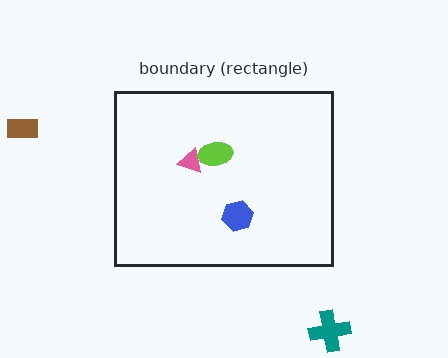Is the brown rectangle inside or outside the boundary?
Outside.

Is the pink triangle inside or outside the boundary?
Inside.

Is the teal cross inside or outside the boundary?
Outside.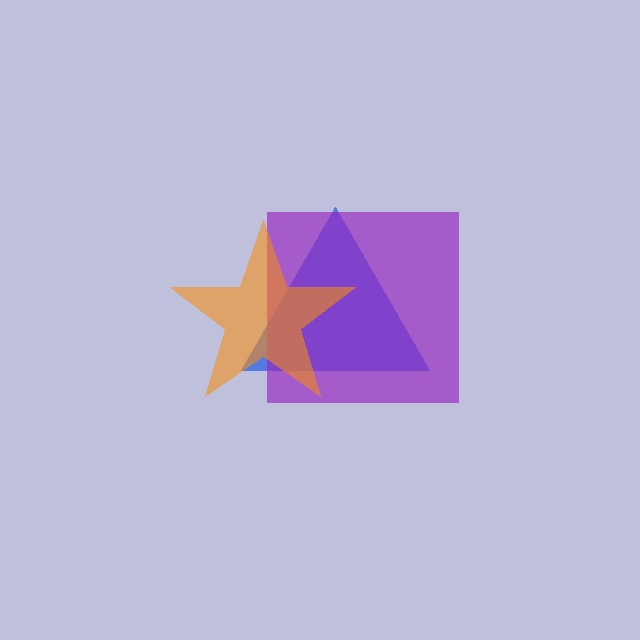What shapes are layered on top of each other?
The layered shapes are: a blue triangle, a purple square, an orange star.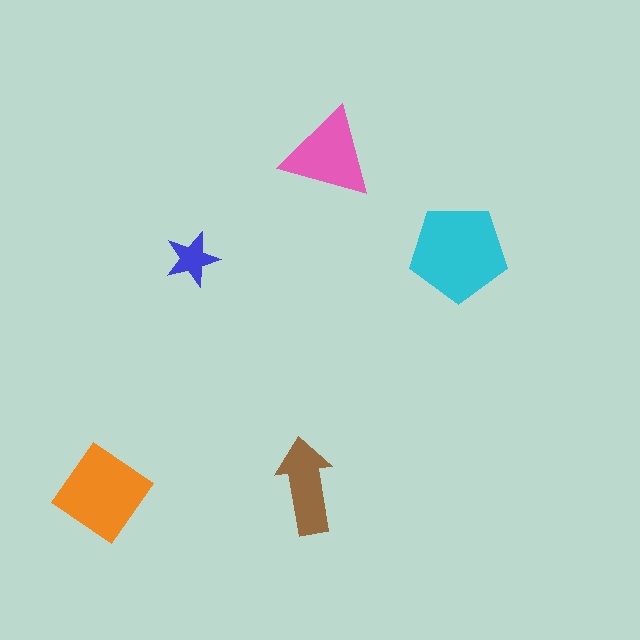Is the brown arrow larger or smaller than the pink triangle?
Smaller.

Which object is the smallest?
The blue star.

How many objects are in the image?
There are 5 objects in the image.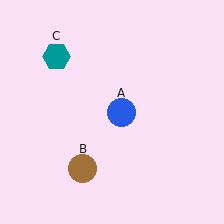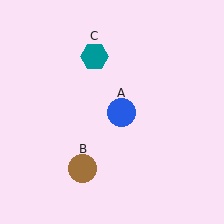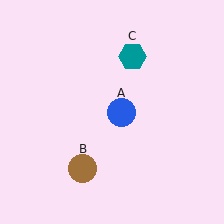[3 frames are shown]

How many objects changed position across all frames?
1 object changed position: teal hexagon (object C).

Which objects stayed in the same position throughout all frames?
Blue circle (object A) and brown circle (object B) remained stationary.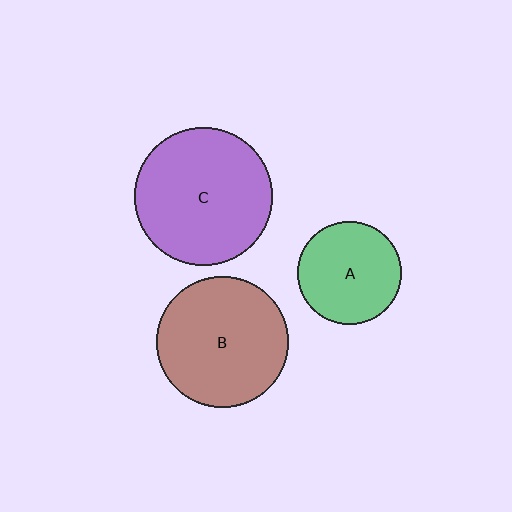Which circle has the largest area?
Circle C (purple).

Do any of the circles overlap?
No, none of the circles overlap.